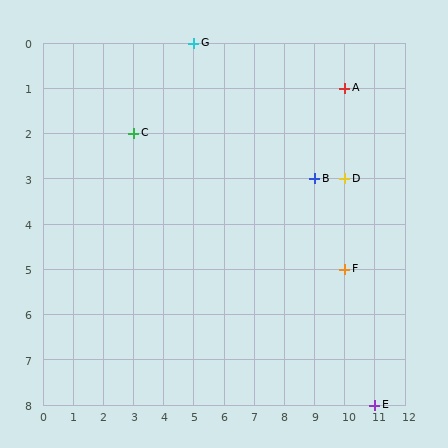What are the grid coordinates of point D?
Point D is at grid coordinates (10, 3).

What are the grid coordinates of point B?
Point B is at grid coordinates (9, 3).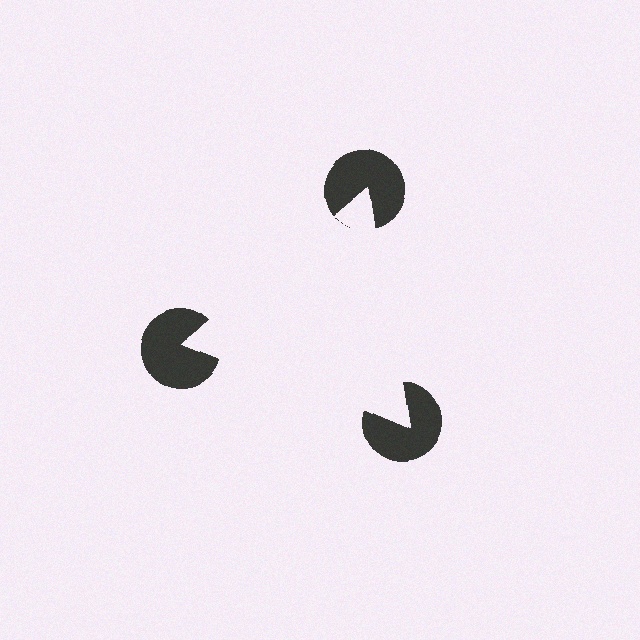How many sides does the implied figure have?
3 sides.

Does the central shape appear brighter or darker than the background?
It typically appears slightly brighter than the background, even though no actual brightness change is drawn.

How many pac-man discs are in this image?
There are 3 — one at each vertex of the illusory triangle.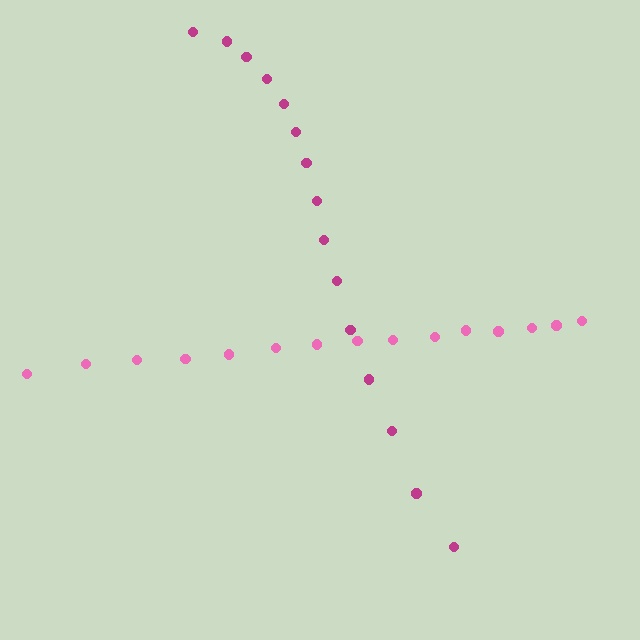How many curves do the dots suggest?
There are 2 distinct paths.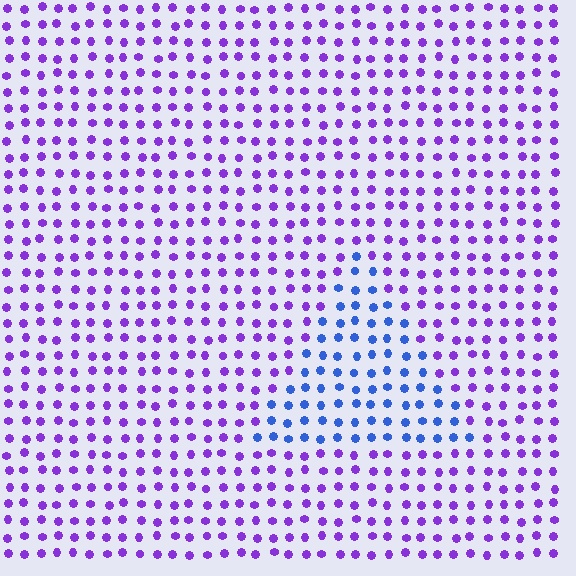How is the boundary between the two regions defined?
The boundary is defined purely by a slight shift in hue (about 48 degrees). Spacing, size, and orientation are identical on both sides.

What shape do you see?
I see a triangle.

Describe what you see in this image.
The image is filled with small purple elements in a uniform arrangement. A triangle-shaped region is visible where the elements are tinted to a slightly different hue, forming a subtle color boundary.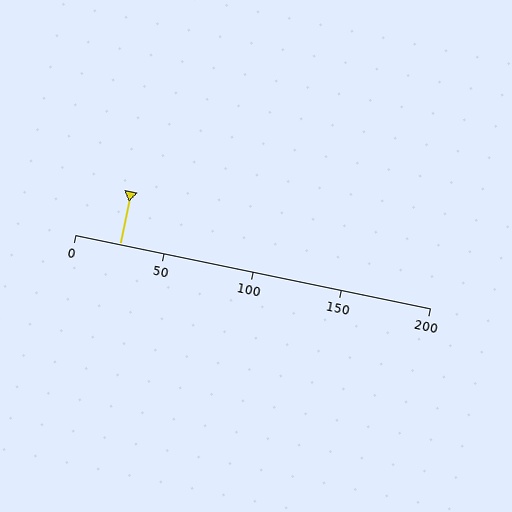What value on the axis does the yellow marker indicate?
The marker indicates approximately 25.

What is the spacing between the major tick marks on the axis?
The major ticks are spaced 50 apart.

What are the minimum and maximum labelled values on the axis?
The axis runs from 0 to 200.